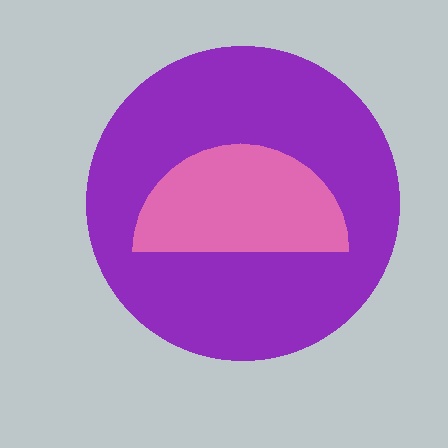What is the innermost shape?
The pink semicircle.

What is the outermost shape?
The purple circle.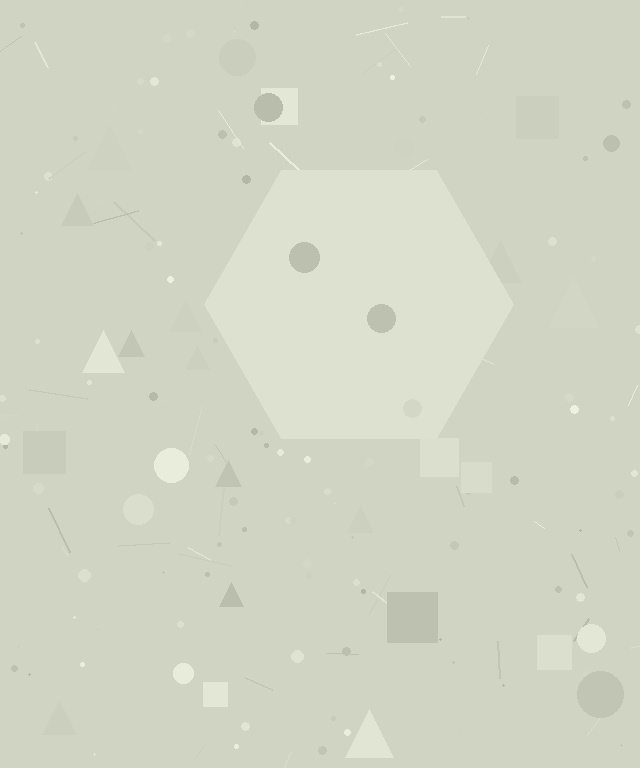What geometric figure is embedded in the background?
A hexagon is embedded in the background.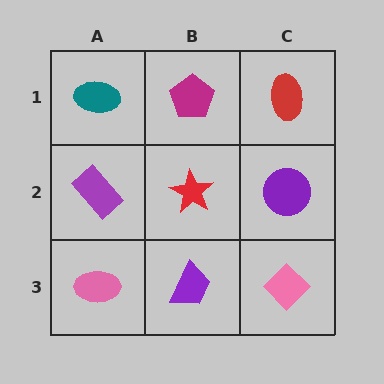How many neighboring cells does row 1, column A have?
2.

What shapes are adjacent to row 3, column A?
A purple rectangle (row 2, column A), a purple trapezoid (row 3, column B).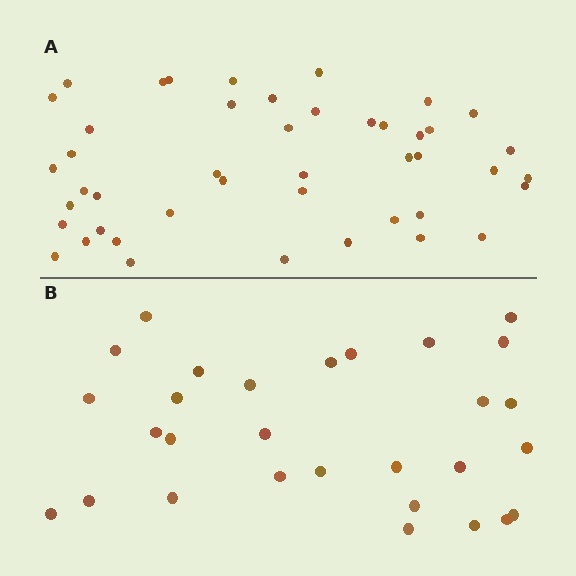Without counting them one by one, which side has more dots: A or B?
Region A (the top region) has more dots.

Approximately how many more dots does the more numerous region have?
Region A has approximately 15 more dots than region B.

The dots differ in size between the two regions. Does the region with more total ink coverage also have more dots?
No. Region B has more total ink coverage because its dots are larger, but region A actually contains more individual dots. Total area can be misleading — the number of items is what matters here.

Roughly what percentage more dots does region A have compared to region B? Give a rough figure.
About 55% more.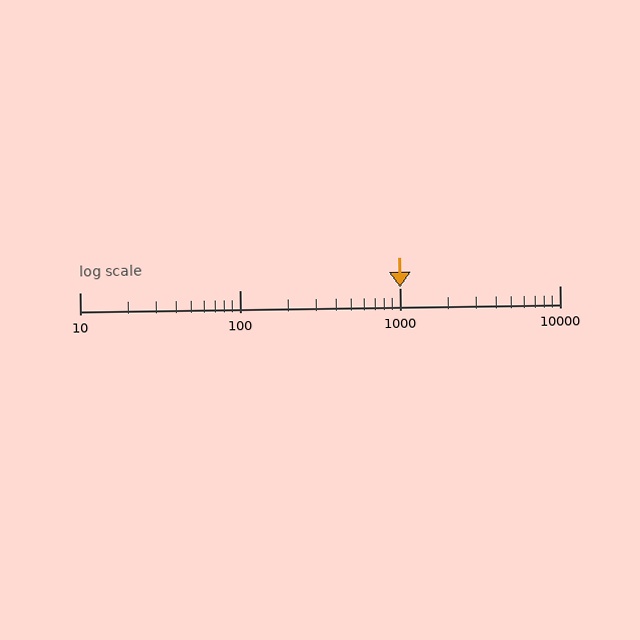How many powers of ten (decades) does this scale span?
The scale spans 3 decades, from 10 to 10000.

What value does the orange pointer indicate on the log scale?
The pointer indicates approximately 1000.